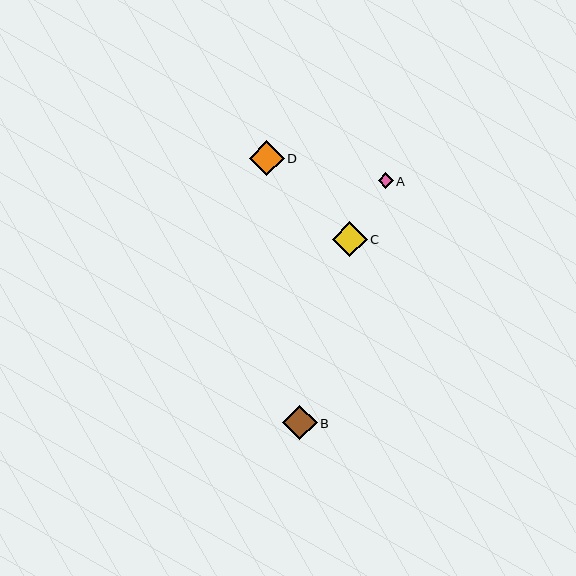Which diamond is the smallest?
Diamond A is the smallest with a size of approximately 15 pixels.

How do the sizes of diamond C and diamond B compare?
Diamond C and diamond B are approximately the same size.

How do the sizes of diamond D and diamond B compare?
Diamond D and diamond B are approximately the same size.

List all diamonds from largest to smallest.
From largest to smallest: C, D, B, A.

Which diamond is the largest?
Diamond C is the largest with a size of approximately 35 pixels.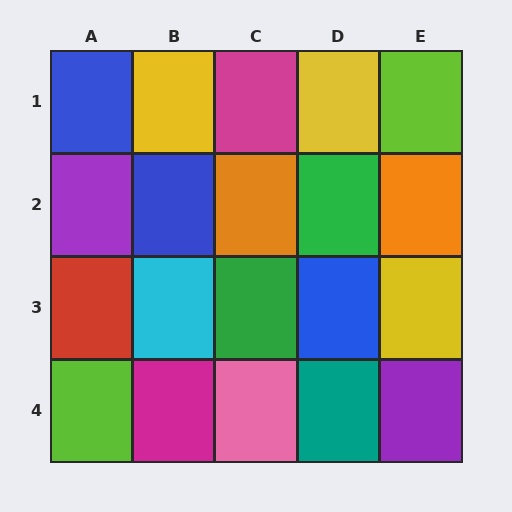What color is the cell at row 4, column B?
Magenta.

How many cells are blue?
3 cells are blue.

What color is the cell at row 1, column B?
Yellow.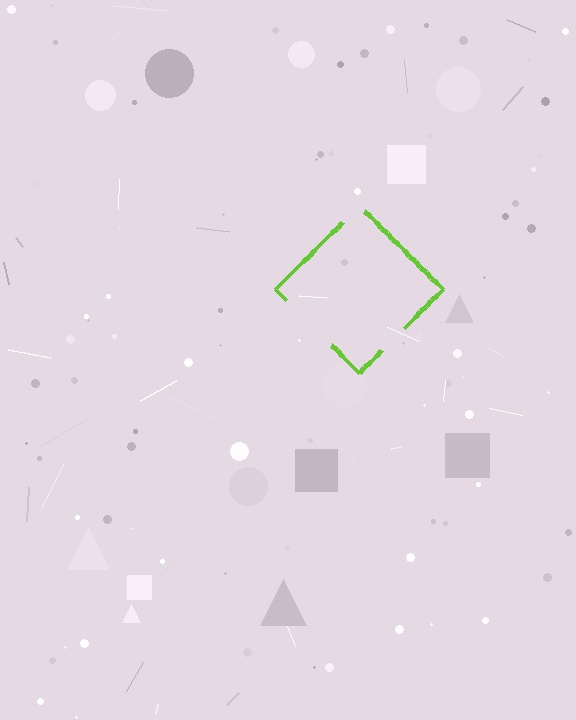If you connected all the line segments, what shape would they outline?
They would outline a diamond.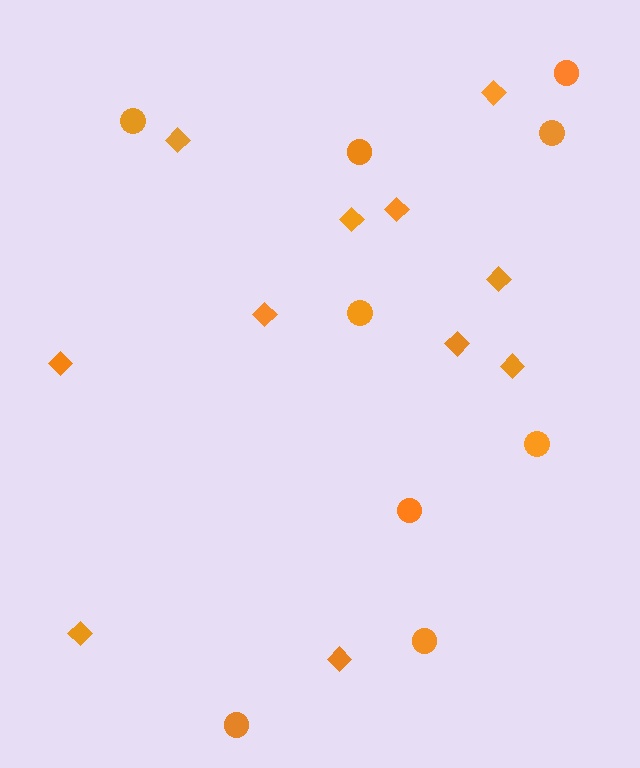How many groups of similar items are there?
There are 2 groups: one group of circles (9) and one group of diamonds (11).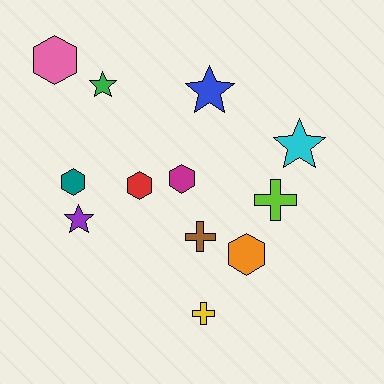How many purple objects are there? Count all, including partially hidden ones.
There is 1 purple object.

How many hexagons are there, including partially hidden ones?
There are 5 hexagons.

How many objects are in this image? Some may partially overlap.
There are 12 objects.